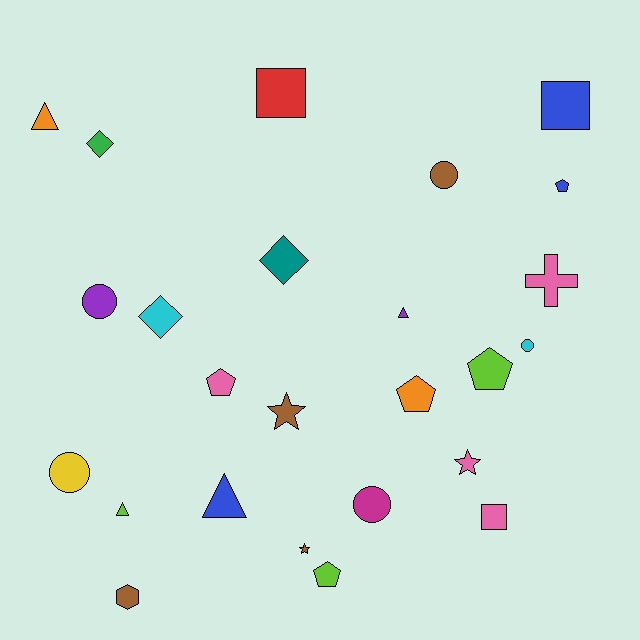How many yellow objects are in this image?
There is 1 yellow object.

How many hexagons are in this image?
There is 1 hexagon.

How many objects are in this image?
There are 25 objects.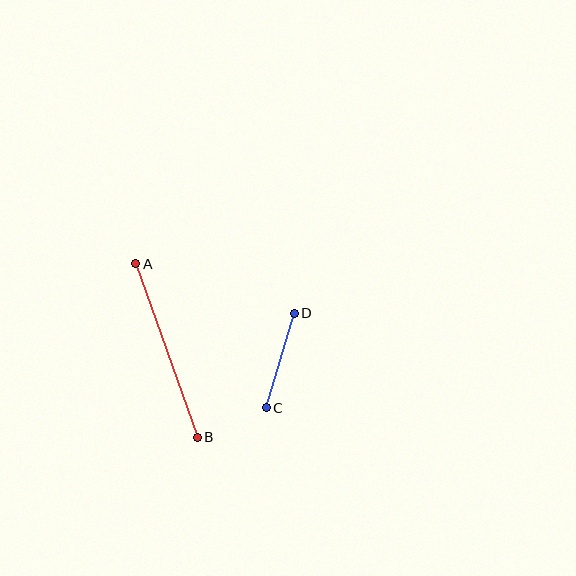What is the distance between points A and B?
The distance is approximately 184 pixels.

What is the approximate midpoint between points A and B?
The midpoint is at approximately (167, 350) pixels.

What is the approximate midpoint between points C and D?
The midpoint is at approximately (280, 360) pixels.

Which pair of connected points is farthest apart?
Points A and B are farthest apart.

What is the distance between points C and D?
The distance is approximately 98 pixels.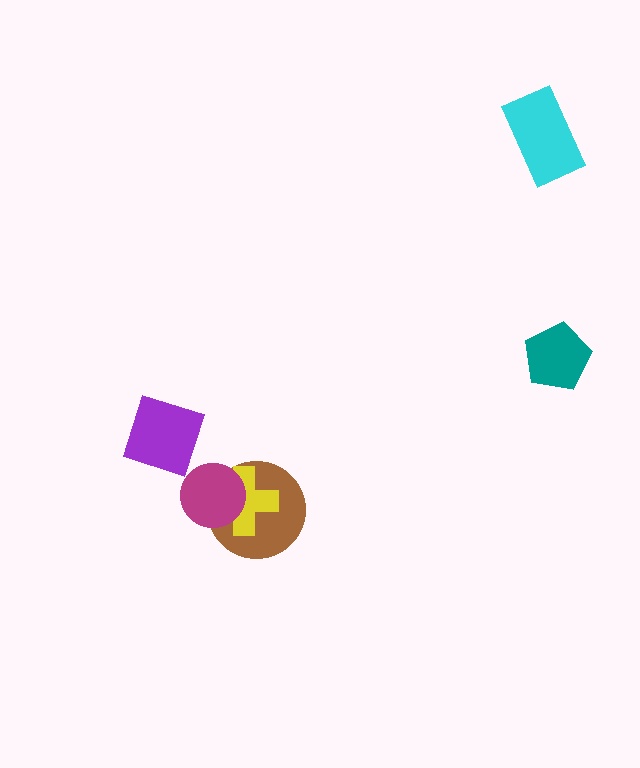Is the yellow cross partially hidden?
Yes, it is partially covered by another shape.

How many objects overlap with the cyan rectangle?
0 objects overlap with the cyan rectangle.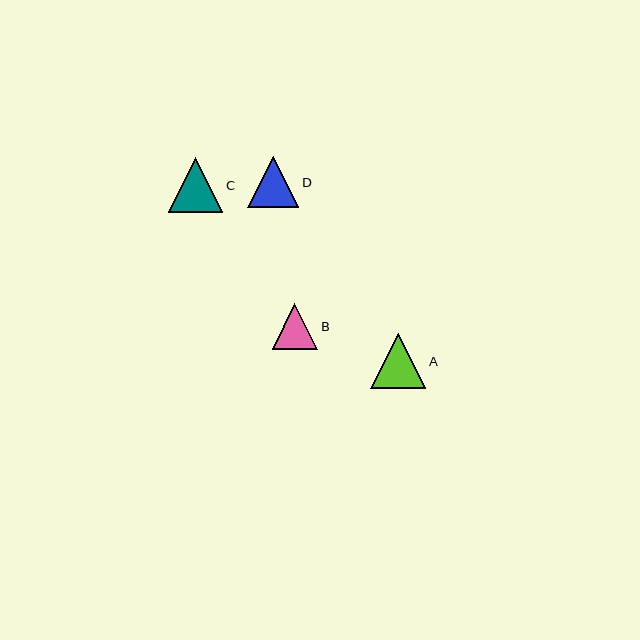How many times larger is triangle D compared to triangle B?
Triangle D is approximately 1.1 times the size of triangle B.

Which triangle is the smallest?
Triangle B is the smallest with a size of approximately 45 pixels.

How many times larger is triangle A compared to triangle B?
Triangle A is approximately 1.2 times the size of triangle B.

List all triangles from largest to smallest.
From largest to smallest: A, C, D, B.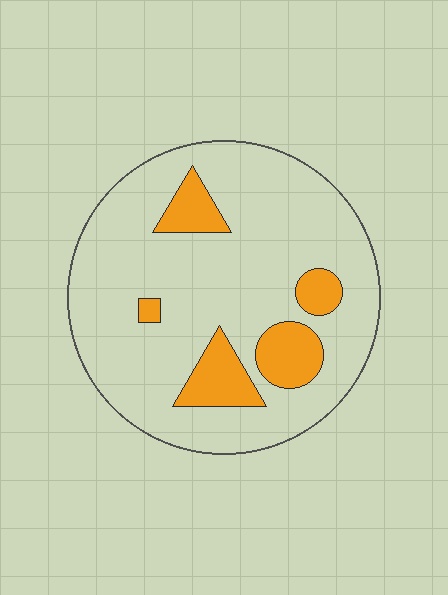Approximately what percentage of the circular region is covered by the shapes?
Approximately 15%.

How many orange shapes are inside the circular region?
5.